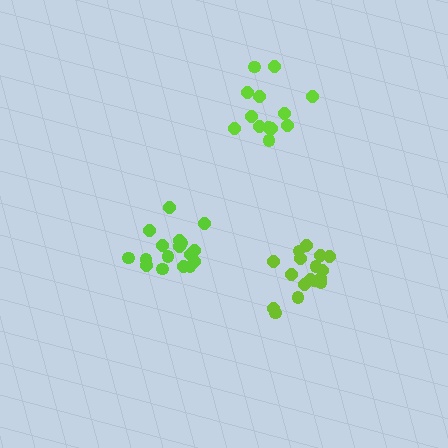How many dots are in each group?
Group 1: 17 dots, Group 2: 13 dots, Group 3: 17 dots (47 total).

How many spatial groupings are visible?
There are 3 spatial groupings.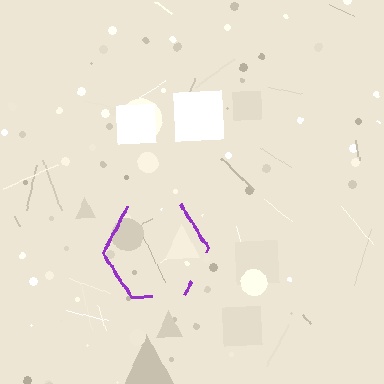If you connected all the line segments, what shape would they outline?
They would outline a hexagon.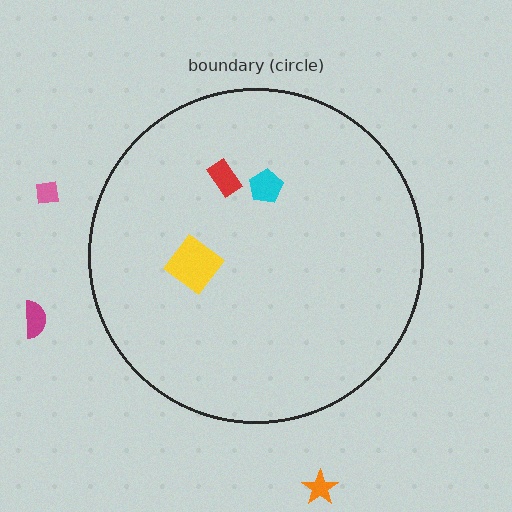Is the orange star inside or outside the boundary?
Outside.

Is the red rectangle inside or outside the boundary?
Inside.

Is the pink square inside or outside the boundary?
Outside.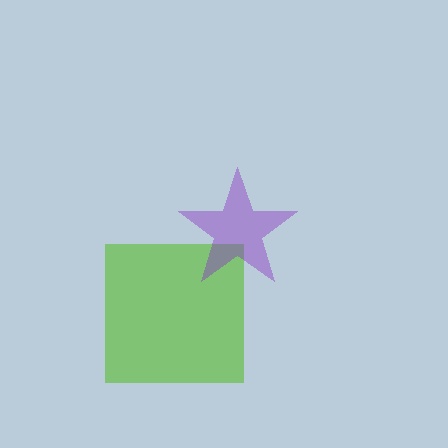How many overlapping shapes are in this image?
There are 2 overlapping shapes in the image.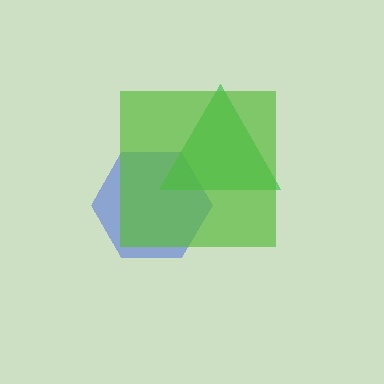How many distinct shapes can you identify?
There are 3 distinct shapes: a blue hexagon, a green triangle, a lime square.